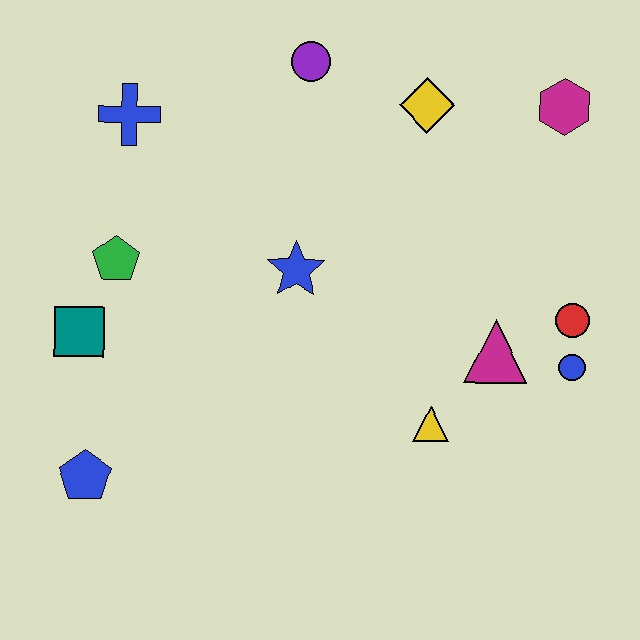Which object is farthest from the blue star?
The magenta hexagon is farthest from the blue star.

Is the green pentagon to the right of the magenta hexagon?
No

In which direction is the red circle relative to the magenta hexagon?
The red circle is below the magenta hexagon.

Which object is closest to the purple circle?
The yellow diamond is closest to the purple circle.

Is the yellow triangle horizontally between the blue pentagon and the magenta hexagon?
Yes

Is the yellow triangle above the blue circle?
No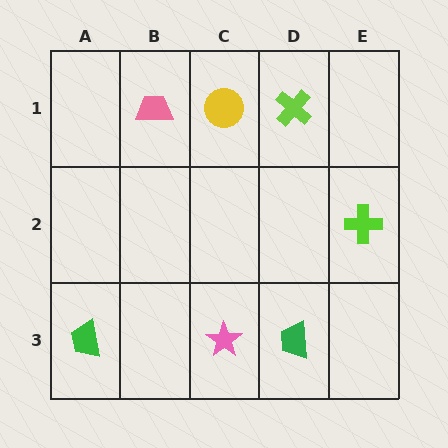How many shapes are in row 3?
3 shapes.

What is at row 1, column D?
A lime cross.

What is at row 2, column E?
A lime cross.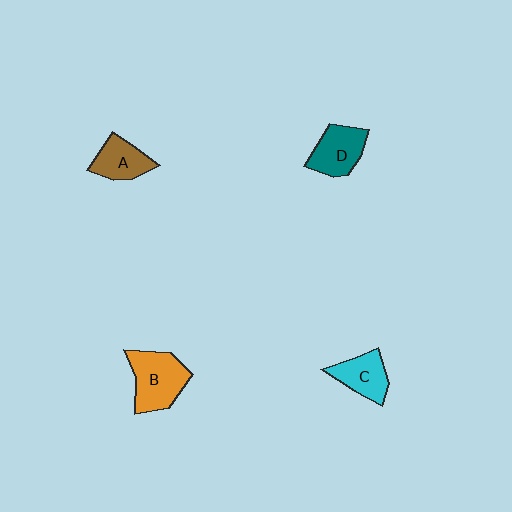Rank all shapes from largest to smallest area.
From largest to smallest: B (orange), D (teal), C (cyan), A (brown).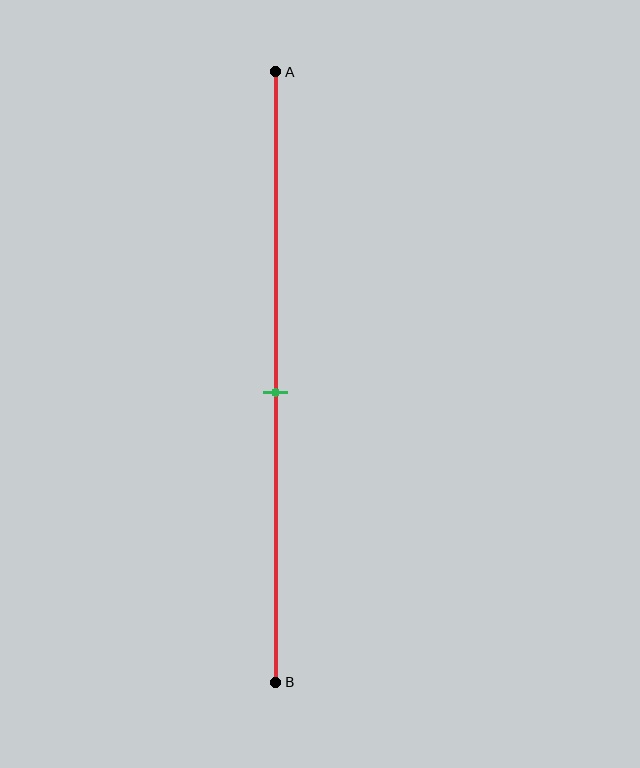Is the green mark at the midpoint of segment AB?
Yes, the mark is approximately at the midpoint.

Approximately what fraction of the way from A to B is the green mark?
The green mark is approximately 55% of the way from A to B.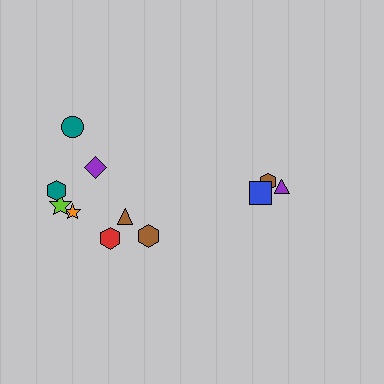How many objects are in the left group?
There are 8 objects.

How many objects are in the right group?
There are 3 objects.